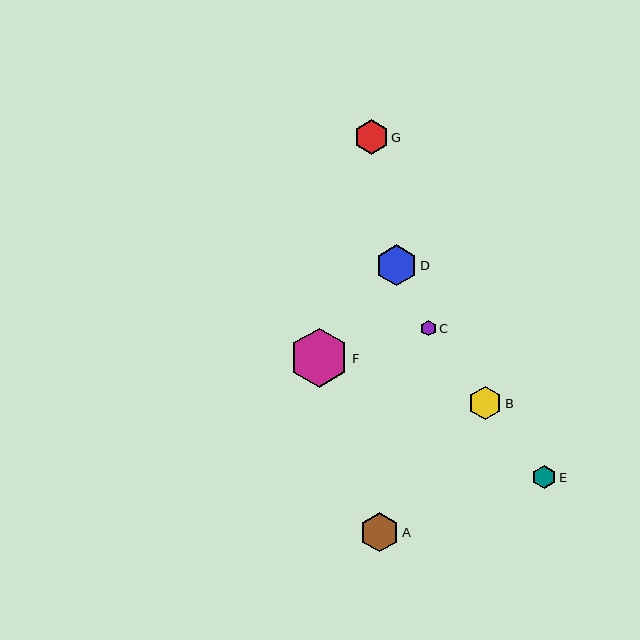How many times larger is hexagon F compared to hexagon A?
Hexagon F is approximately 1.5 times the size of hexagon A.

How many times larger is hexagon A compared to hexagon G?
Hexagon A is approximately 1.2 times the size of hexagon G.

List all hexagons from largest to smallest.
From largest to smallest: F, D, A, G, B, E, C.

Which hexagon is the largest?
Hexagon F is the largest with a size of approximately 59 pixels.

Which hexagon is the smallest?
Hexagon C is the smallest with a size of approximately 16 pixels.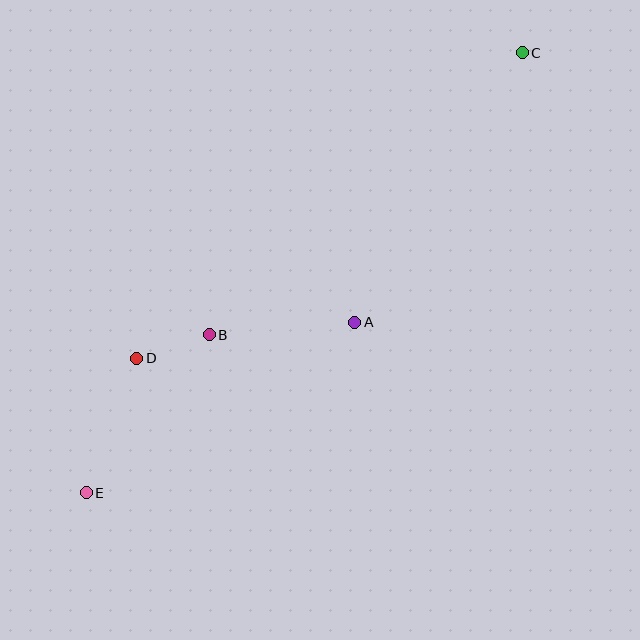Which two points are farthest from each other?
Points C and E are farthest from each other.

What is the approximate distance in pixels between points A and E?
The distance between A and E is approximately 318 pixels.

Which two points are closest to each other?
Points B and D are closest to each other.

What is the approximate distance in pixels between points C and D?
The distance between C and D is approximately 492 pixels.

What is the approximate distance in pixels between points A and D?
The distance between A and D is approximately 221 pixels.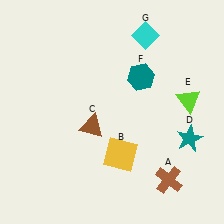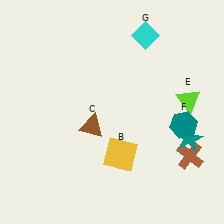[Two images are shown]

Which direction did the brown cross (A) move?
The brown cross (A) moved up.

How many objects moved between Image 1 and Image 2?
2 objects moved between the two images.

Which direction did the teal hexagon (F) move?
The teal hexagon (F) moved down.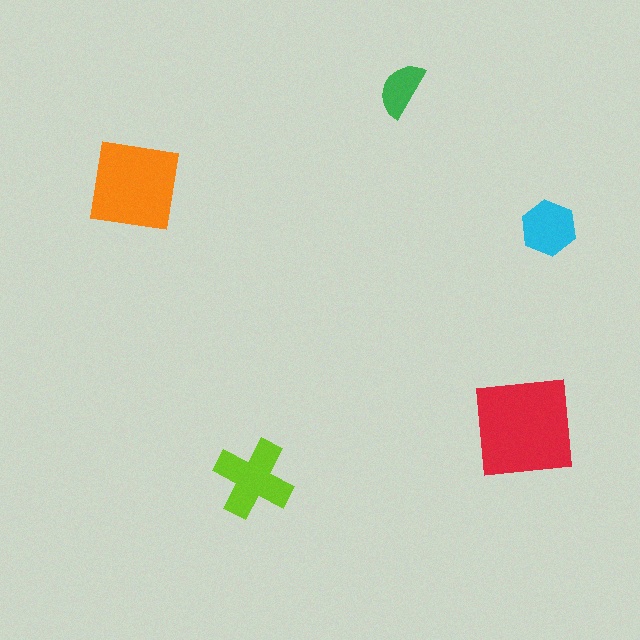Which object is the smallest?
The green semicircle.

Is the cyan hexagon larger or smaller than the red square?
Smaller.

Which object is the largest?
The red square.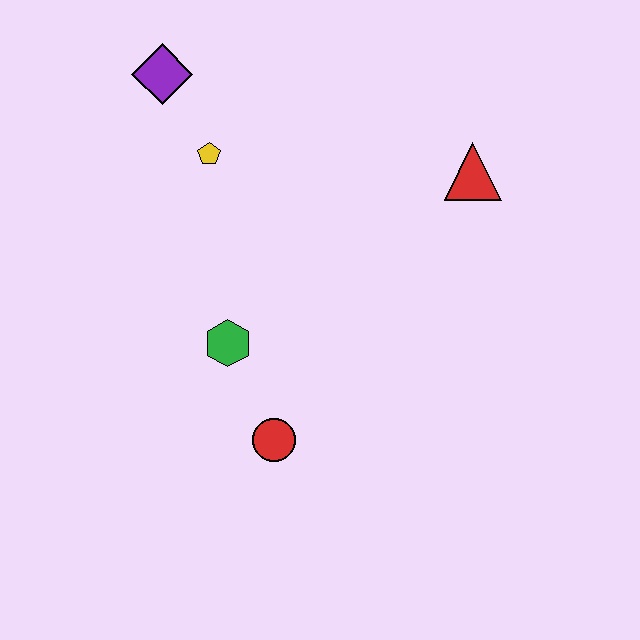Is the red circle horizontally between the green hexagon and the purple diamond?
No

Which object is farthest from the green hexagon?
The red triangle is farthest from the green hexagon.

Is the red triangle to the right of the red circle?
Yes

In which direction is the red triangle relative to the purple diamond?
The red triangle is to the right of the purple diamond.